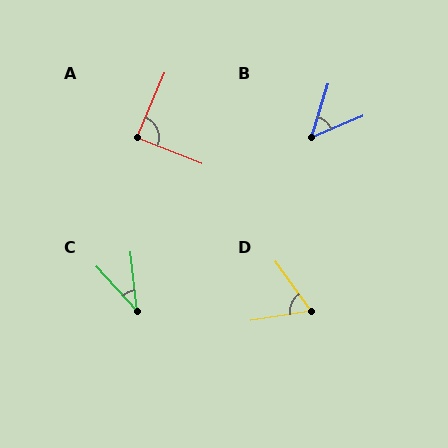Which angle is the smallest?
C, at approximately 36 degrees.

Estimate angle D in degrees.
Approximately 64 degrees.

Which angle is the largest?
A, at approximately 88 degrees.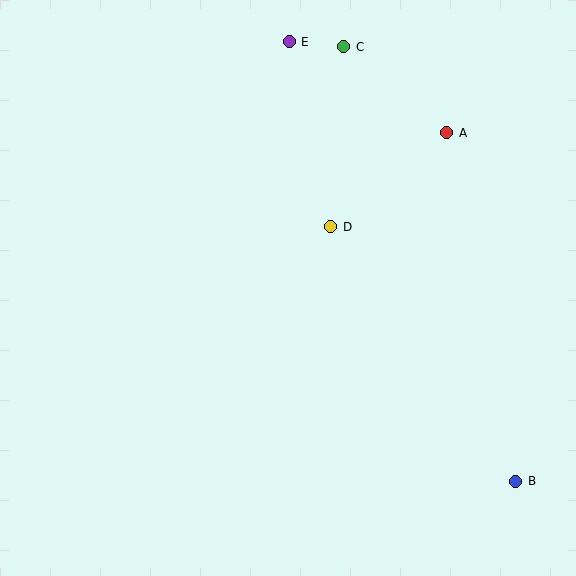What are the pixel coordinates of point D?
Point D is at (331, 227).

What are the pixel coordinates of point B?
Point B is at (516, 481).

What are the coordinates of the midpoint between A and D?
The midpoint between A and D is at (389, 180).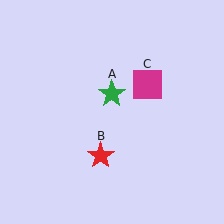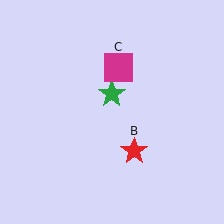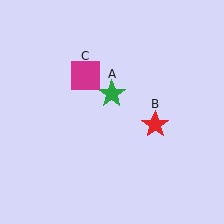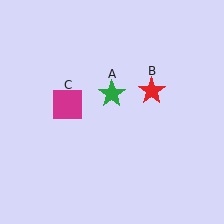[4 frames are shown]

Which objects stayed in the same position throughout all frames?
Green star (object A) remained stationary.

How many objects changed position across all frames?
2 objects changed position: red star (object B), magenta square (object C).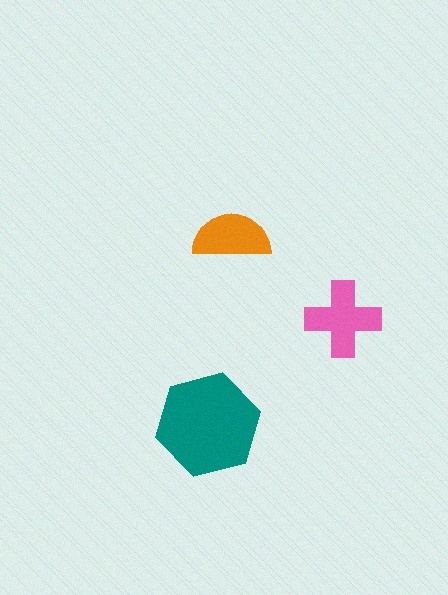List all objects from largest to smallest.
The teal hexagon, the pink cross, the orange semicircle.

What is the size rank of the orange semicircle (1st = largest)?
3rd.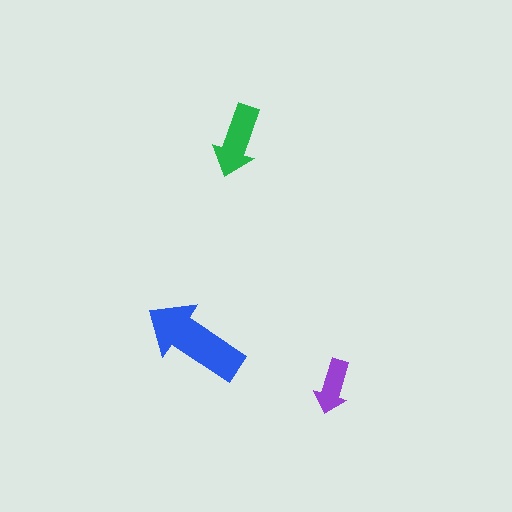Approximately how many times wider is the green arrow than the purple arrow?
About 1.5 times wider.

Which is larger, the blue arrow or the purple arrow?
The blue one.